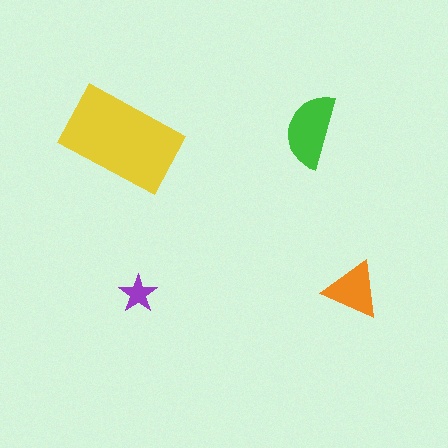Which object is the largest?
The yellow rectangle.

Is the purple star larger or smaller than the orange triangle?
Smaller.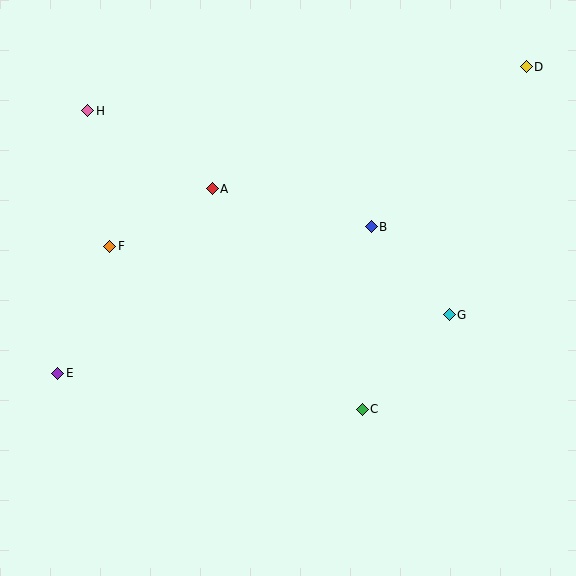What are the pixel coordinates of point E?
Point E is at (58, 373).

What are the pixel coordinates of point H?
Point H is at (88, 111).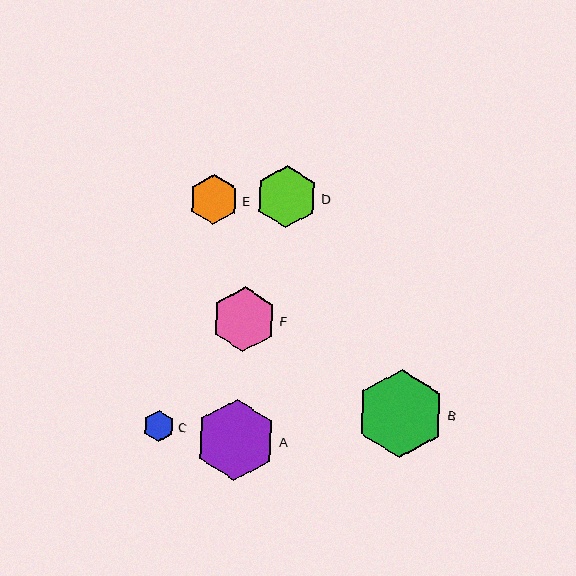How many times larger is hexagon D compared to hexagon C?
Hexagon D is approximately 2.0 times the size of hexagon C.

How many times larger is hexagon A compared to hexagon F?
Hexagon A is approximately 1.3 times the size of hexagon F.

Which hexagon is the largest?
Hexagon B is the largest with a size of approximately 88 pixels.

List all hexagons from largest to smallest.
From largest to smallest: B, A, F, D, E, C.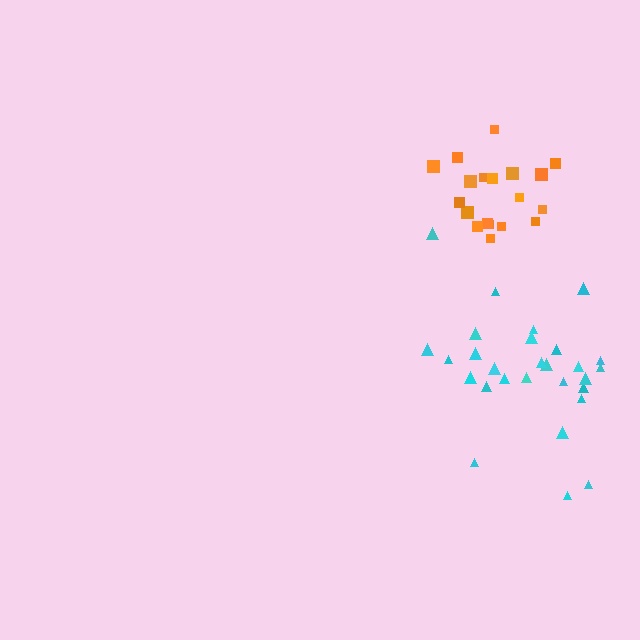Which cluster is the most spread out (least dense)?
Cyan.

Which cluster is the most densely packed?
Orange.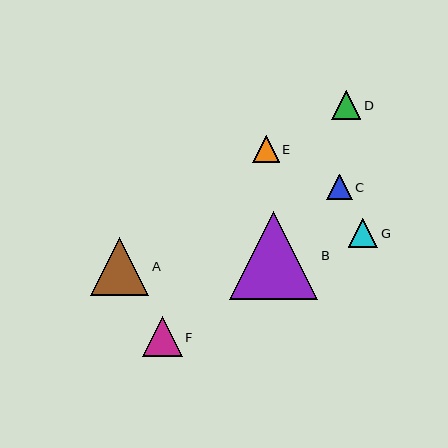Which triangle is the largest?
Triangle B is the largest with a size of approximately 88 pixels.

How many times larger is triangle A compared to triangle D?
Triangle A is approximately 2.0 times the size of triangle D.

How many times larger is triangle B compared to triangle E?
Triangle B is approximately 3.4 times the size of triangle E.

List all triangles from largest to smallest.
From largest to smallest: B, A, F, G, D, E, C.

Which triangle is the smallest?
Triangle C is the smallest with a size of approximately 26 pixels.